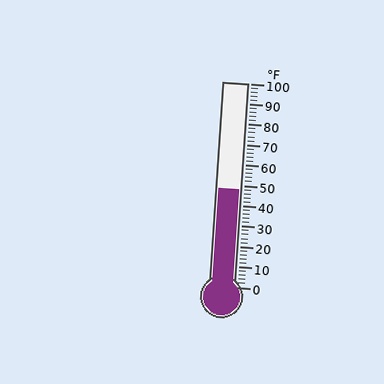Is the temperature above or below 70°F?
The temperature is below 70°F.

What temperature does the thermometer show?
The thermometer shows approximately 48°F.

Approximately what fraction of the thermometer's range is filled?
The thermometer is filled to approximately 50% of its range.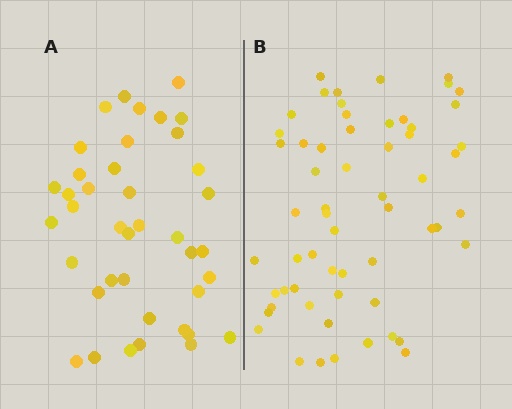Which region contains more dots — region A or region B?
Region B (the right region) has more dots.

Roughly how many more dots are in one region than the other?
Region B has approximately 20 more dots than region A.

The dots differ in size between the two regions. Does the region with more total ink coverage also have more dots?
No. Region A has more total ink coverage because its dots are larger, but region B actually contains more individual dots. Total area can be misleading — the number of items is what matters here.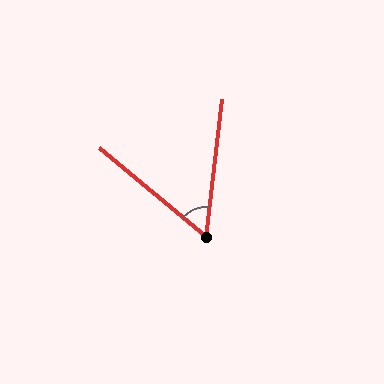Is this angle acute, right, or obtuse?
It is acute.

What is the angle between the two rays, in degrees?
Approximately 57 degrees.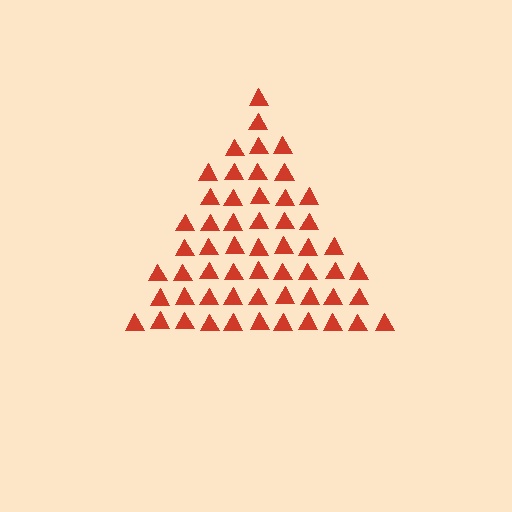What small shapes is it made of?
It is made of small triangles.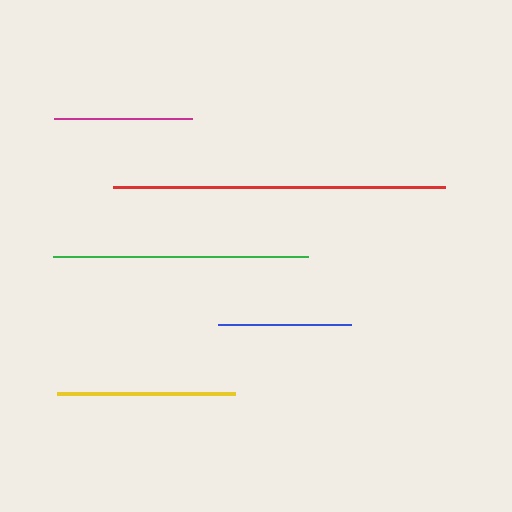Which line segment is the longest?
The red line is the longest at approximately 332 pixels.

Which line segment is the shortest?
The blue line is the shortest at approximately 133 pixels.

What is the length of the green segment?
The green segment is approximately 255 pixels long.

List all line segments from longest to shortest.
From longest to shortest: red, green, yellow, magenta, blue.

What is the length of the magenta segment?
The magenta segment is approximately 138 pixels long.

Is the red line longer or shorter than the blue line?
The red line is longer than the blue line.